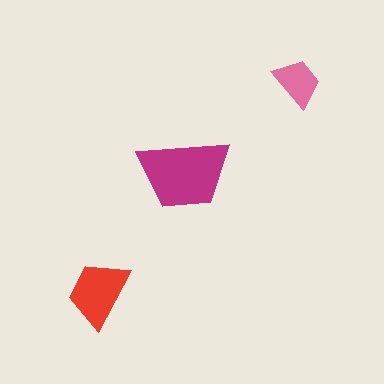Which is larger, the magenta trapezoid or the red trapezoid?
The magenta one.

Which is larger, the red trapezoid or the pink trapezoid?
The red one.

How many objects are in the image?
There are 3 objects in the image.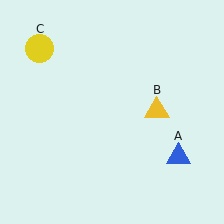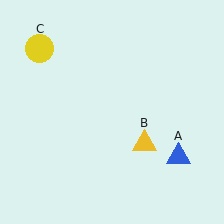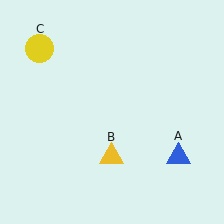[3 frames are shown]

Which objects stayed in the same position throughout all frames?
Blue triangle (object A) and yellow circle (object C) remained stationary.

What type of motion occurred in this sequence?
The yellow triangle (object B) rotated clockwise around the center of the scene.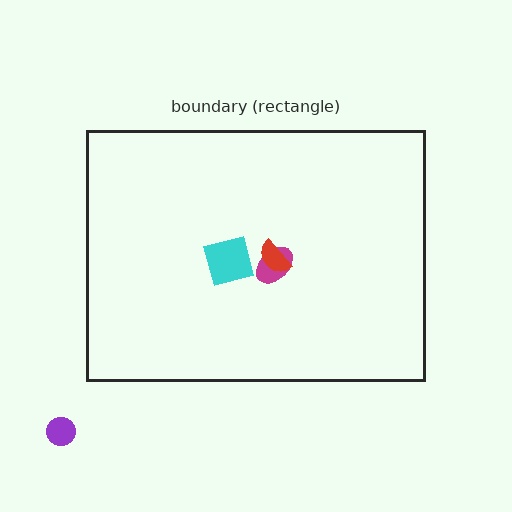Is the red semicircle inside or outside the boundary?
Inside.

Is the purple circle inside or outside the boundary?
Outside.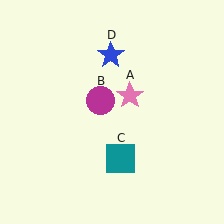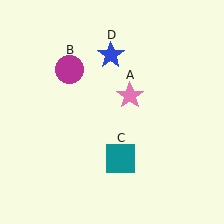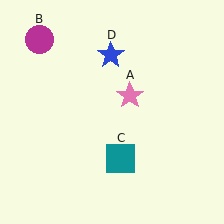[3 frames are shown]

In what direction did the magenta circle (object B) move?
The magenta circle (object B) moved up and to the left.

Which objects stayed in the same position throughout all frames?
Pink star (object A) and teal square (object C) and blue star (object D) remained stationary.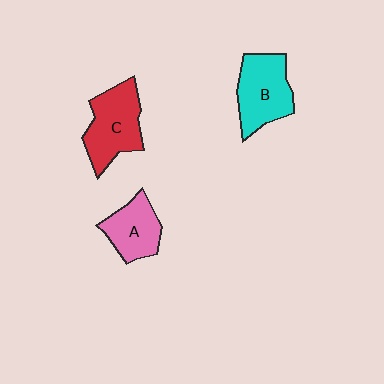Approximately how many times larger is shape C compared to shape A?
Approximately 1.4 times.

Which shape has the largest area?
Shape C (red).